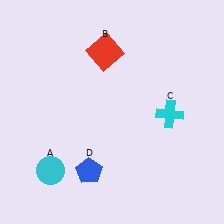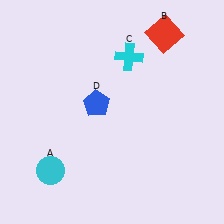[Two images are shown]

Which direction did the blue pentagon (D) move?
The blue pentagon (D) moved up.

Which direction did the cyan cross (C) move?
The cyan cross (C) moved up.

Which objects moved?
The objects that moved are: the red square (B), the cyan cross (C), the blue pentagon (D).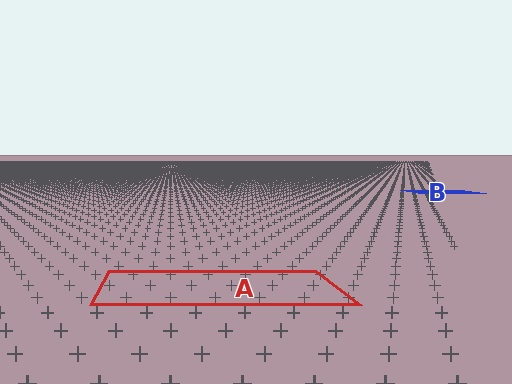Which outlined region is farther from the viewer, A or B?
Region B is farther from the viewer — the texture elements inside it appear smaller and more densely packed.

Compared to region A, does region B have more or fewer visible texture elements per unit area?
Region B has more texture elements per unit area — they are packed more densely because it is farther away.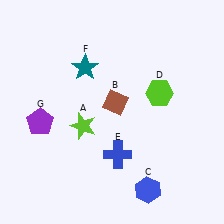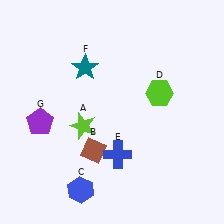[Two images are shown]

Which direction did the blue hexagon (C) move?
The blue hexagon (C) moved left.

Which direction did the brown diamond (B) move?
The brown diamond (B) moved down.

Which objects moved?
The objects that moved are: the brown diamond (B), the blue hexagon (C).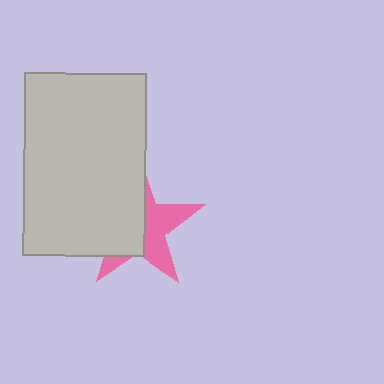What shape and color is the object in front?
The object in front is a light gray rectangle.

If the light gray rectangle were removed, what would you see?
You would see the complete pink star.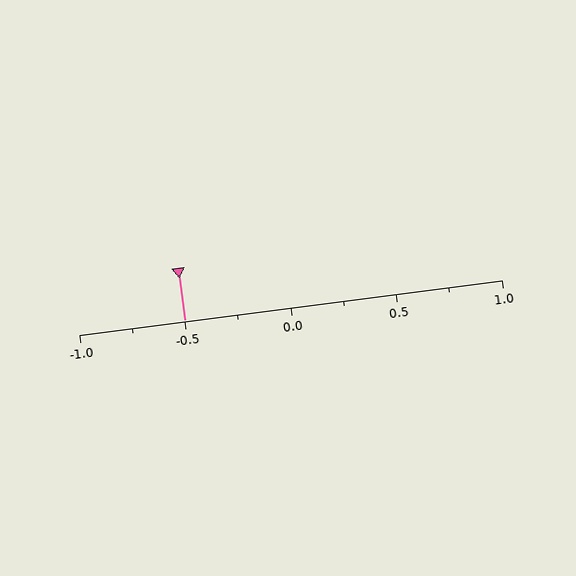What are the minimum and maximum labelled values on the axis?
The axis runs from -1.0 to 1.0.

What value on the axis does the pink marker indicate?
The marker indicates approximately -0.5.